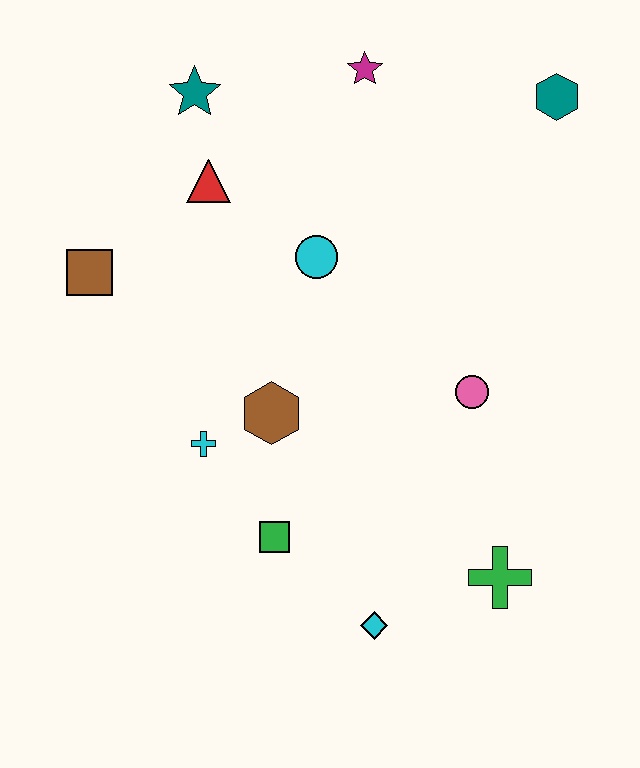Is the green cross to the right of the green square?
Yes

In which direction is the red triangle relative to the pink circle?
The red triangle is to the left of the pink circle.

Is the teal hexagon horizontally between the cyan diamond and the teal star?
No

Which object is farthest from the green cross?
The teal star is farthest from the green cross.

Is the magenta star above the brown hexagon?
Yes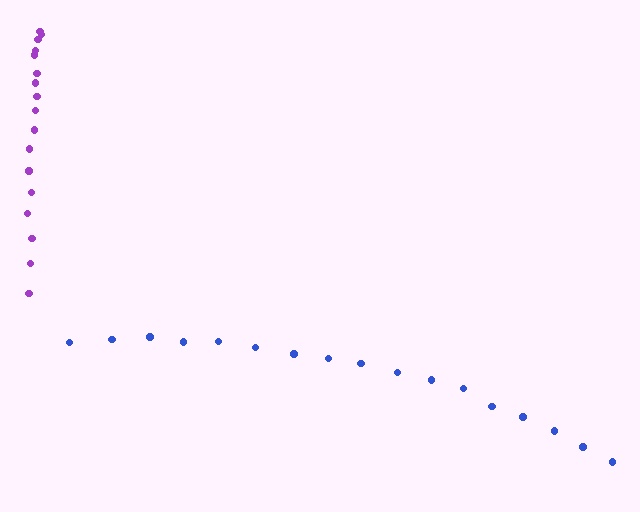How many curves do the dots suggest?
There are 2 distinct paths.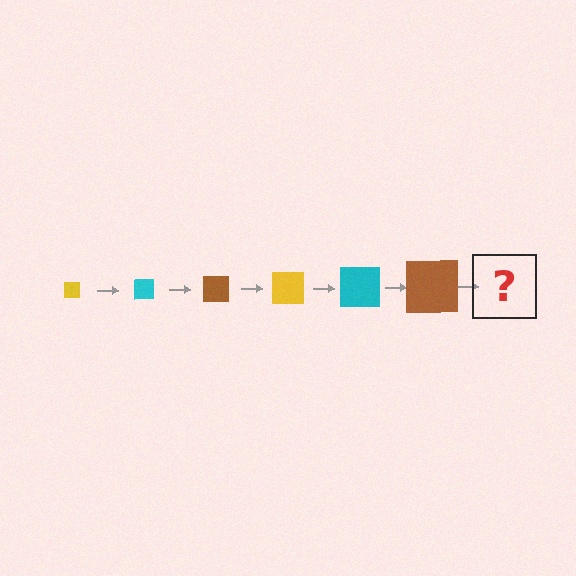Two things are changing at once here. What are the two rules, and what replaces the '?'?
The two rules are that the square grows larger each step and the color cycles through yellow, cyan, and brown. The '?' should be a yellow square, larger than the previous one.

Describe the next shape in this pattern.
It should be a yellow square, larger than the previous one.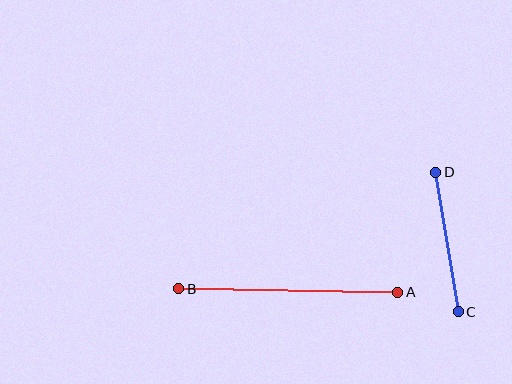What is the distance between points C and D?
The distance is approximately 141 pixels.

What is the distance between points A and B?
The distance is approximately 219 pixels.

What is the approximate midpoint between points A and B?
The midpoint is at approximately (288, 290) pixels.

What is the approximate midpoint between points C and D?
The midpoint is at approximately (447, 242) pixels.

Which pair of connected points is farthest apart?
Points A and B are farthest apart.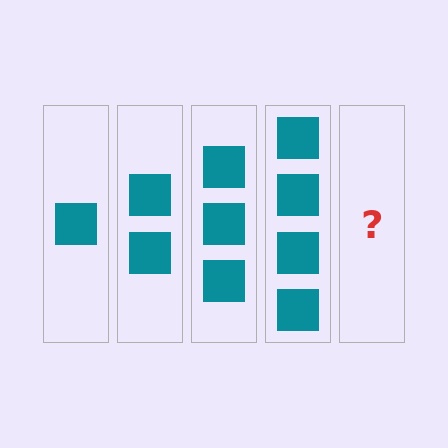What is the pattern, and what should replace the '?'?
The pattern is that each step adds one more square. The '?' should be 5 squares.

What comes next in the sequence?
The next element should be 5 squares.